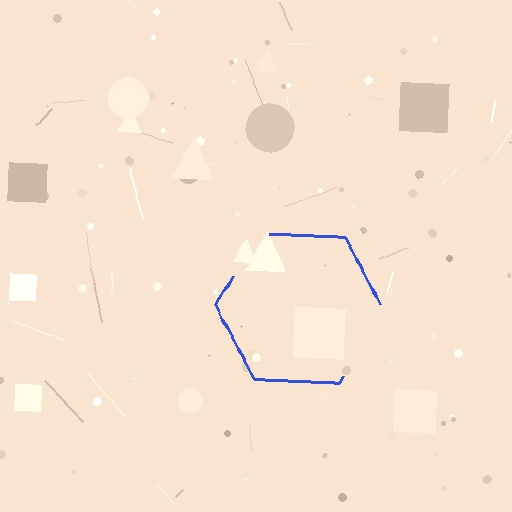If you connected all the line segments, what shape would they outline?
They would outline a hexagon.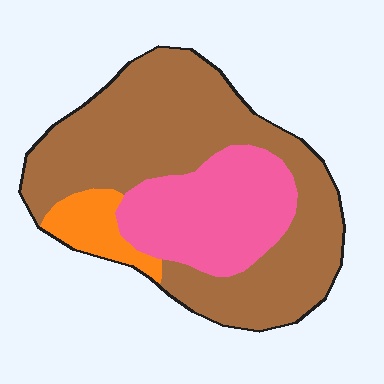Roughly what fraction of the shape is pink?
Pink covers about 30% of the shape.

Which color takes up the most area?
Brown, at roughly 65%.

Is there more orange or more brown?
Brown.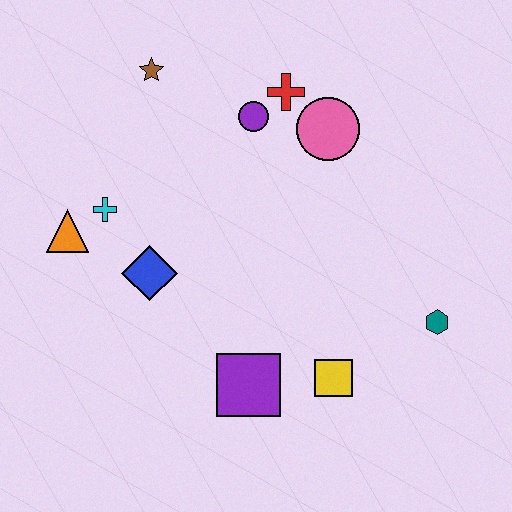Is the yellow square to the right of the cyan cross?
Yes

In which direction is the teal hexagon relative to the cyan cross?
The teal hexagon is to the right of the cyan cross.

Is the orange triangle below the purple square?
No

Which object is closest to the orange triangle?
The cyan cross is closest to the orange triangle.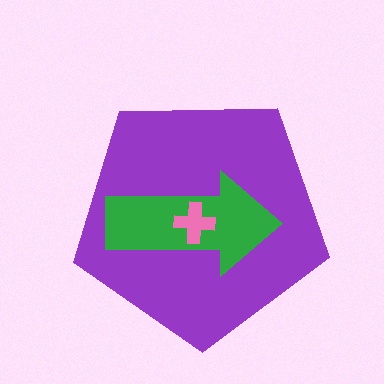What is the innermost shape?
The pink cross.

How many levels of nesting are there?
3.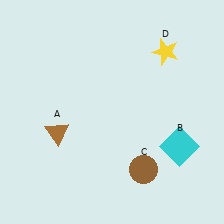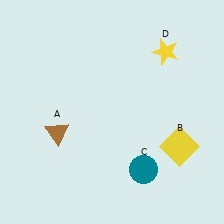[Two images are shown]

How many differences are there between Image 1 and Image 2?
There are 2 differences between the two images.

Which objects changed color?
B changed from cyan to yellow. C changed from brown to teal.